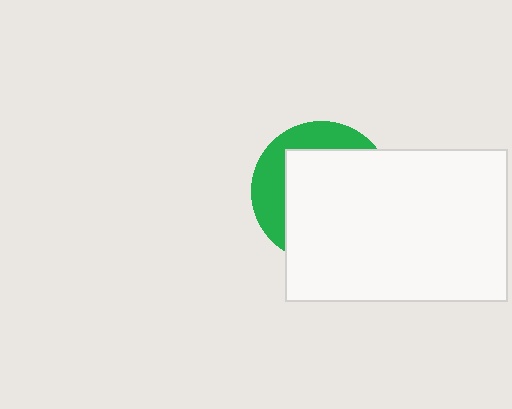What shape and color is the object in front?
The object in front is a white rectangle.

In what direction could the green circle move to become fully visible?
The green circle could move toward the upper-left. That would shift it out from behind the white rectangle entirely.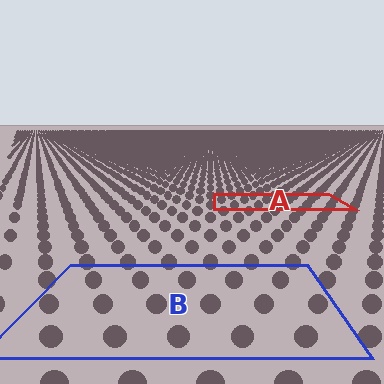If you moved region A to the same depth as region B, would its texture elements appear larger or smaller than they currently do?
They would appear larger. At a closer depth, the same texture elements are projected at a bigger on-screen size.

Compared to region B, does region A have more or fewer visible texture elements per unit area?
Region A has more texture elements per unit area — they are packed more densely because it is farther away.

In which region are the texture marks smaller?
The texture marks are smaller in region A, because it is farther away.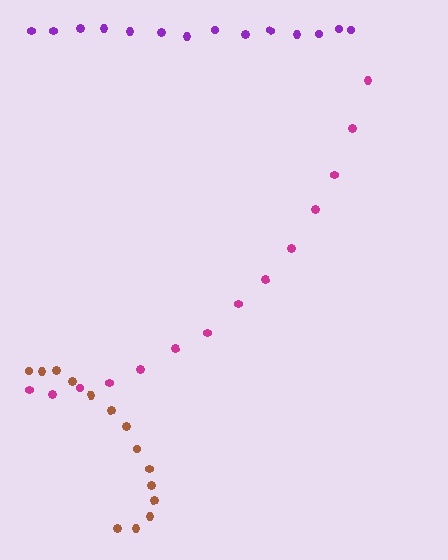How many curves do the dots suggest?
There are 3 distinct paths.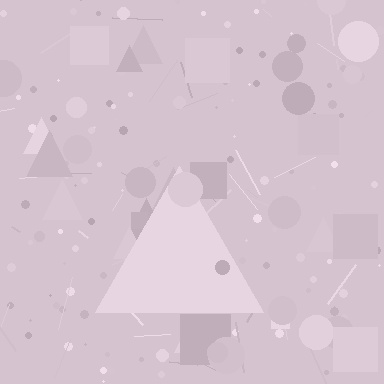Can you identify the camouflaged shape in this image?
The camouflaged shape is a triangle.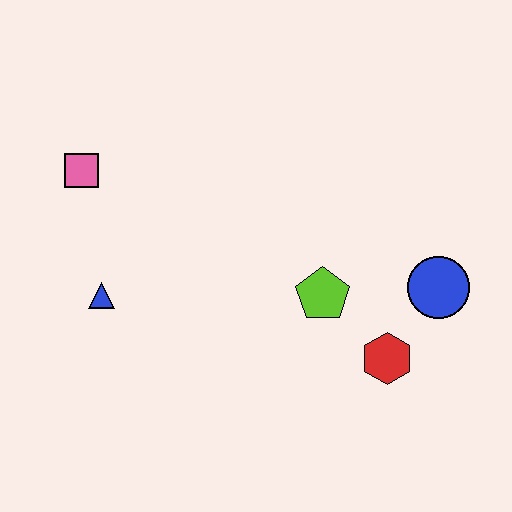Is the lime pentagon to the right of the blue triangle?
Yes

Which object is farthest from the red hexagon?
The pink square is farthest from the red hexagon.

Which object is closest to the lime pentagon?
The red hexagon is closest to the lime pentagon.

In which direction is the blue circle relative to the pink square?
The blue circle is to the right of the pink square.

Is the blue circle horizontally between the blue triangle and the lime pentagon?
No